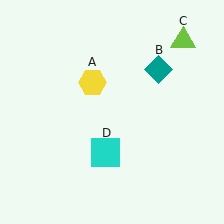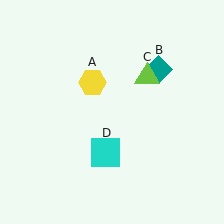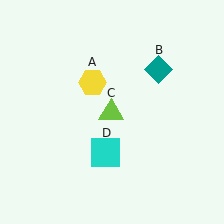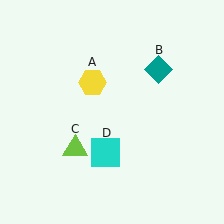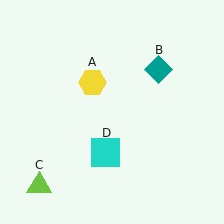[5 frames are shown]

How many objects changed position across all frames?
1 object changed position: lime triangle (object C).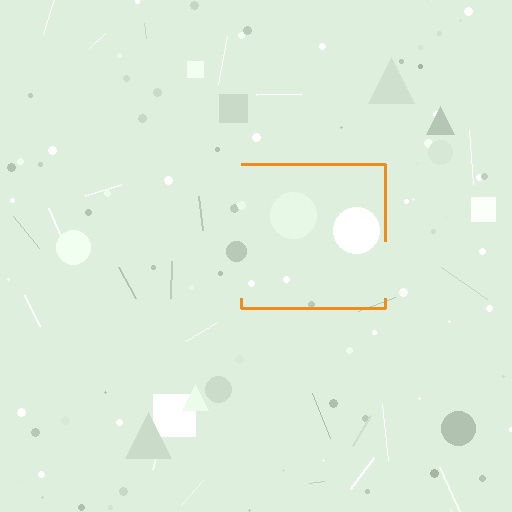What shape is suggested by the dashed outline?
The dashed outline suggests a square.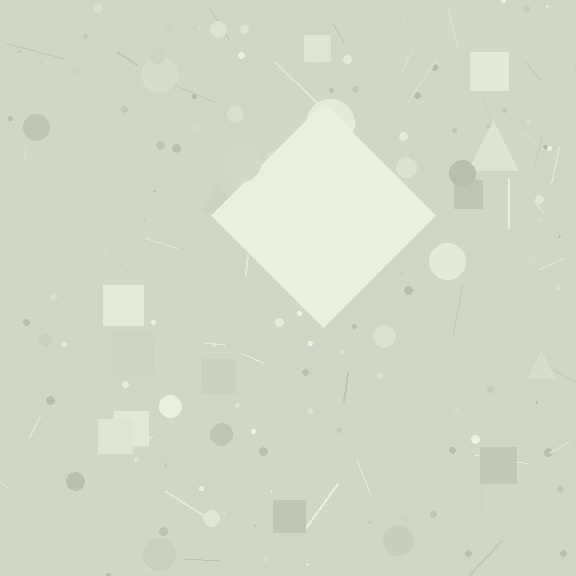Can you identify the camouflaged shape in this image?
The camouflaged shape is a diamond.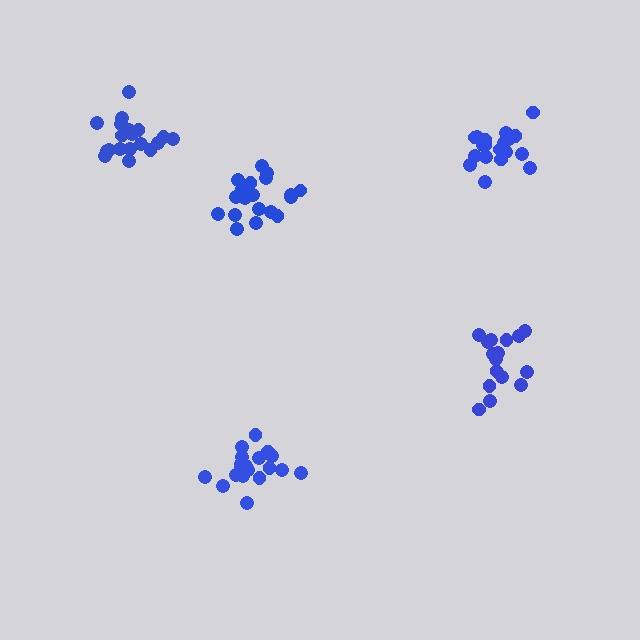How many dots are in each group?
Group 1: 20 dots, Group 2: 20 dots, Group 3: 16 dots, Group 4: 19 dots, Group 5: 19 dots (94 total).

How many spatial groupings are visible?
There are 5 spatial groupings.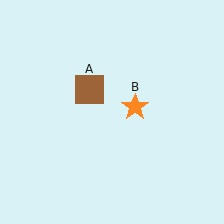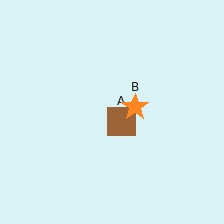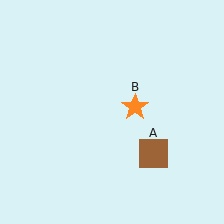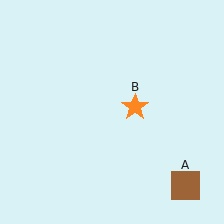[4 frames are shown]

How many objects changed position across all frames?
1 object changed position: brown square (object A).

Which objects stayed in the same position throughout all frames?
Orange star (object B) remained stationary.